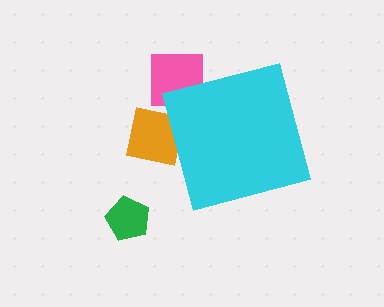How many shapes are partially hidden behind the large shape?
2 shapes are partially hidden.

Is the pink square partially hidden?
Yes, the pink square is partially hidden behind the cyan square.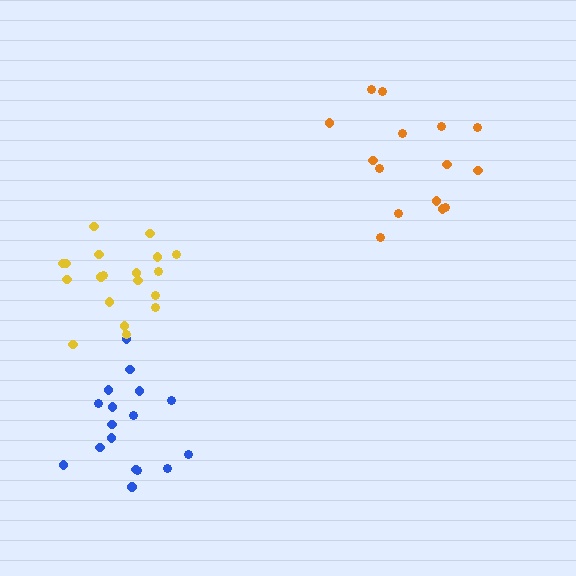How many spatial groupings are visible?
There are 3 spatial groupings.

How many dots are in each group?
Group 1: 17 dots, Group 2: 19 dots, Group 3: 15 dots (51 total).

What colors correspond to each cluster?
The clusters are colored: blue, yellow, orange.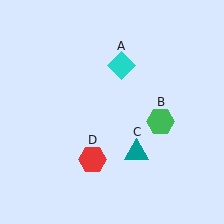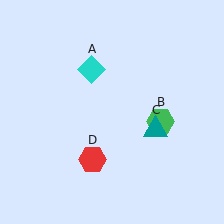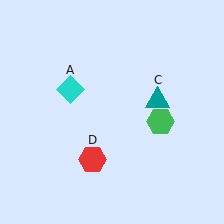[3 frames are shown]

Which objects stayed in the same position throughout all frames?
Green hexagon (object B) and red hexagon (object D) remained stationary.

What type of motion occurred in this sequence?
The cyan diamond (object A), teal triangle (object C) rotated counterclockwise around the center of the scene.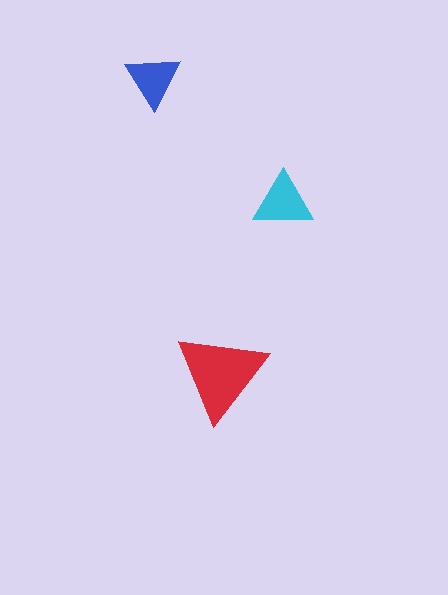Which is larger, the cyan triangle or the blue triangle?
The cyan one.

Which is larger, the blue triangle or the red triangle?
The red one.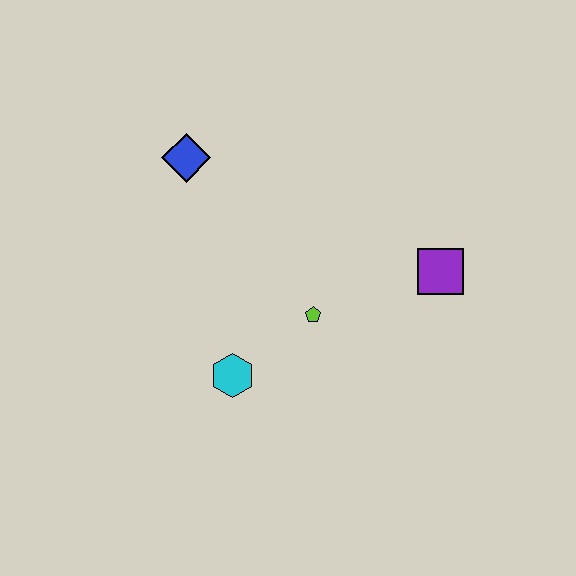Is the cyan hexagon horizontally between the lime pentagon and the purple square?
No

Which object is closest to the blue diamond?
The lime pentagon is closest to the blue diamond.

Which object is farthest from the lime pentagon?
The blue diamond is farthest from the lime pentagon.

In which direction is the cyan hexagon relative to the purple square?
The cyan hexagon is to the left of the purple square.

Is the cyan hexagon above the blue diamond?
No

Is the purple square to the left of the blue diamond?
No